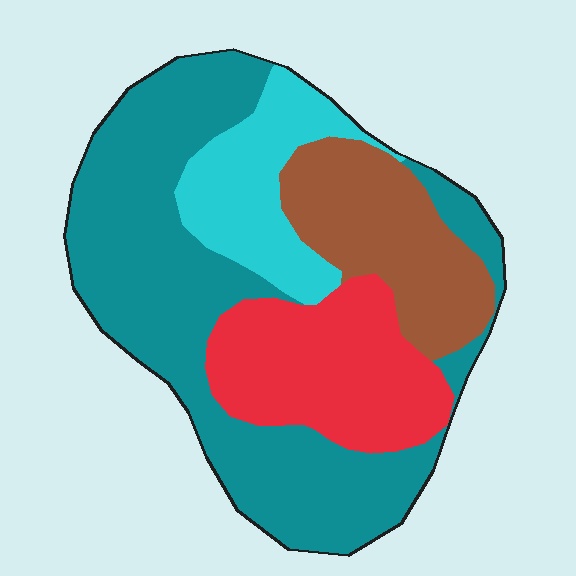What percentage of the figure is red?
Red covers 21% of the figure.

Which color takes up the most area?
Teal, at roughly 45%.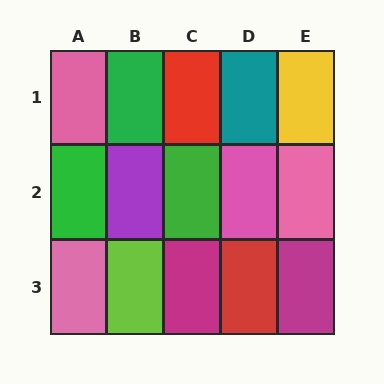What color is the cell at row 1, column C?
Red.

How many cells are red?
2 cells are red.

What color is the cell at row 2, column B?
Purple.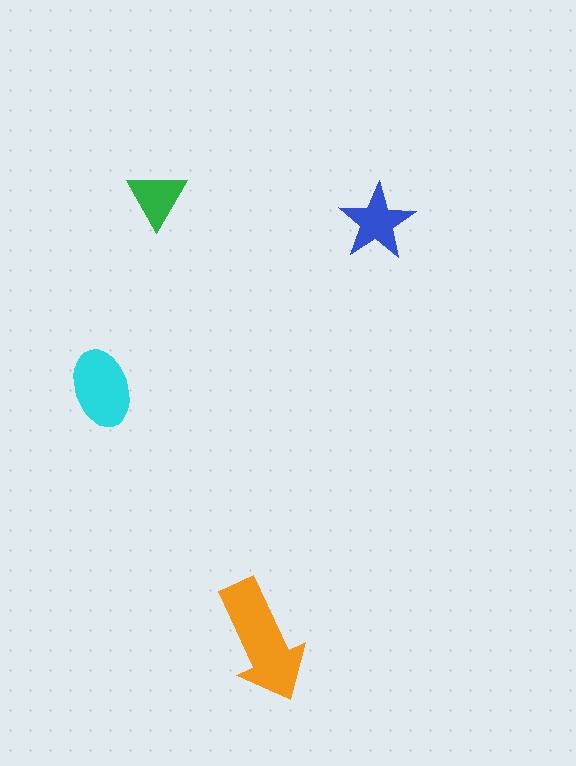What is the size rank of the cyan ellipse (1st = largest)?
2nd.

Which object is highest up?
The green triangle is topmost.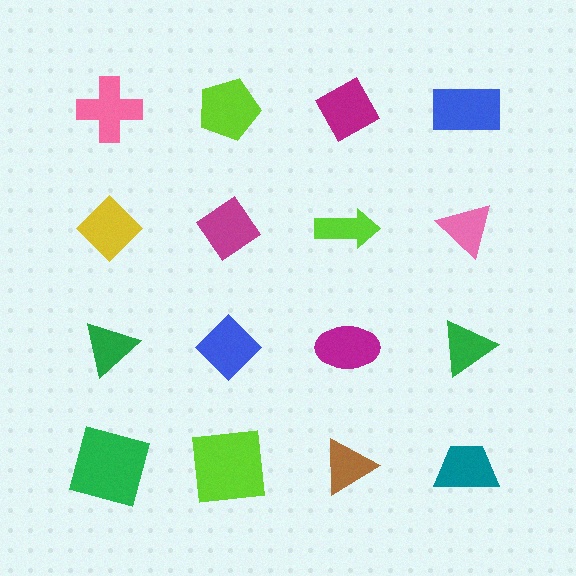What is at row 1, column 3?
A magenta diamond.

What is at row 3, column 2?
A blue diamond.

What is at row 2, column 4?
A pink triangle.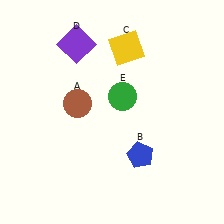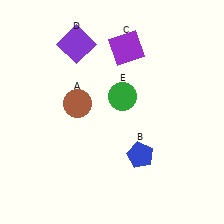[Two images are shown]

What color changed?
The square (C) changed from yellow in Image 1 to purple in Image 2.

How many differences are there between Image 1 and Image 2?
There is 1 difference between the two images.